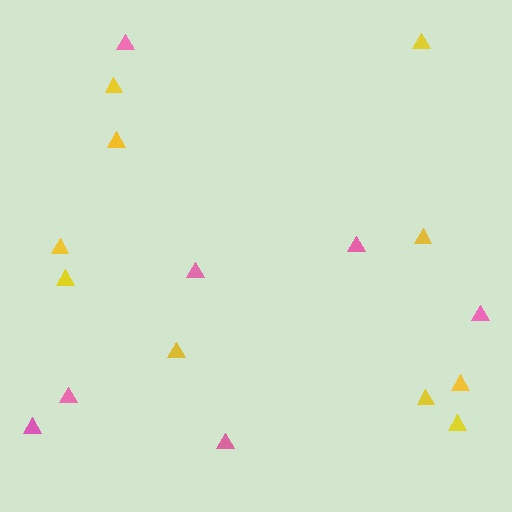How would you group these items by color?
There are 2 groups: one group of pink triangles (7) and one group of yellow triangles (10).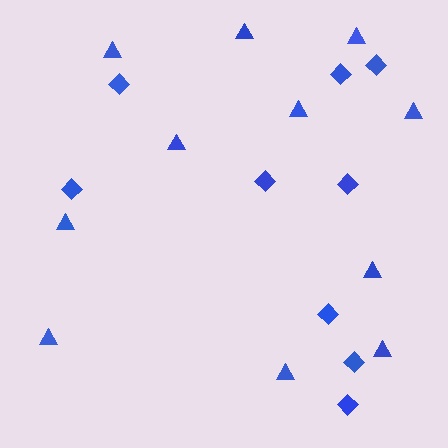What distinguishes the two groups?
There are 2 groups: one group of diamonds (9) and one group of triangles (11).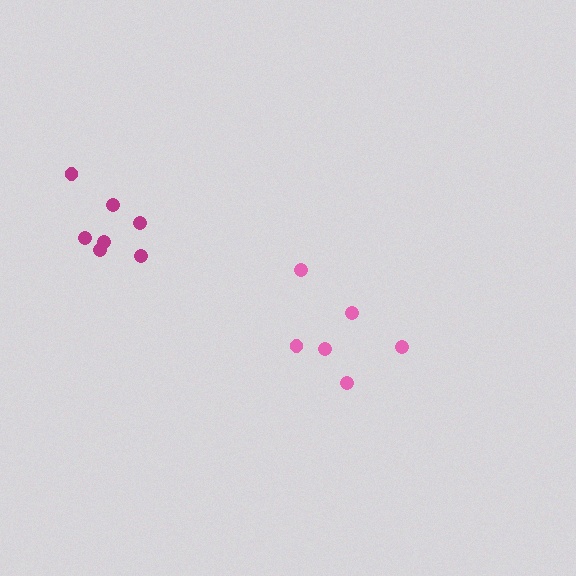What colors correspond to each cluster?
The clusters are colored: pink, magenta.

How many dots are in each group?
Group 1: 6 dots, Group 2: 7 dots (13 total).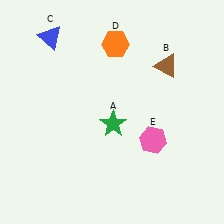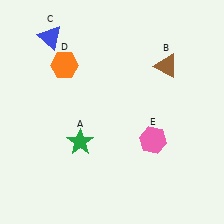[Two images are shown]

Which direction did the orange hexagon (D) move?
The orange hexagon (D) moved left.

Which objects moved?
The objects that moved are: the green star (A), the orange hexagon (D).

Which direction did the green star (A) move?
The green star (A) moved left.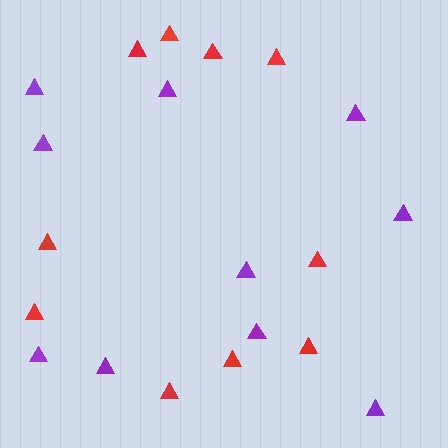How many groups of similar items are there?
There are 2 groups: one group of purple triangles (10) and one group of red triangles (10).